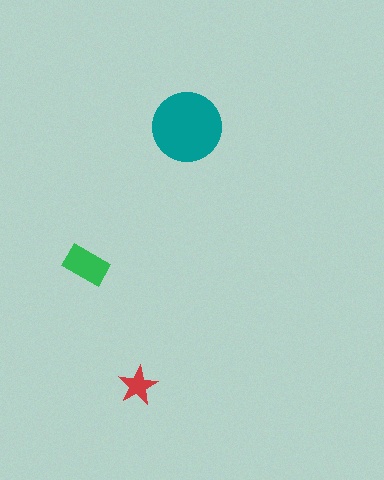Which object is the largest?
The teal circle.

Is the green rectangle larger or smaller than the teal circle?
Smaller.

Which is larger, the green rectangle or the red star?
The green rectangle.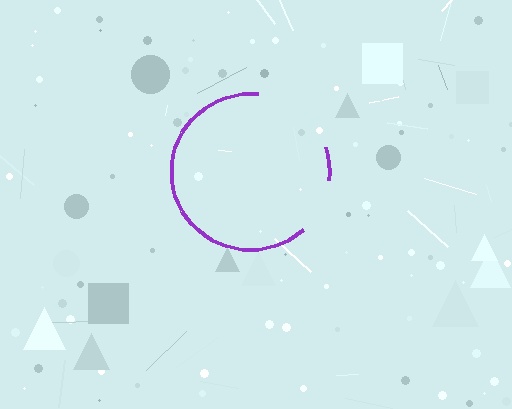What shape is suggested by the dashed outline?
The dashed outline suggests a circle.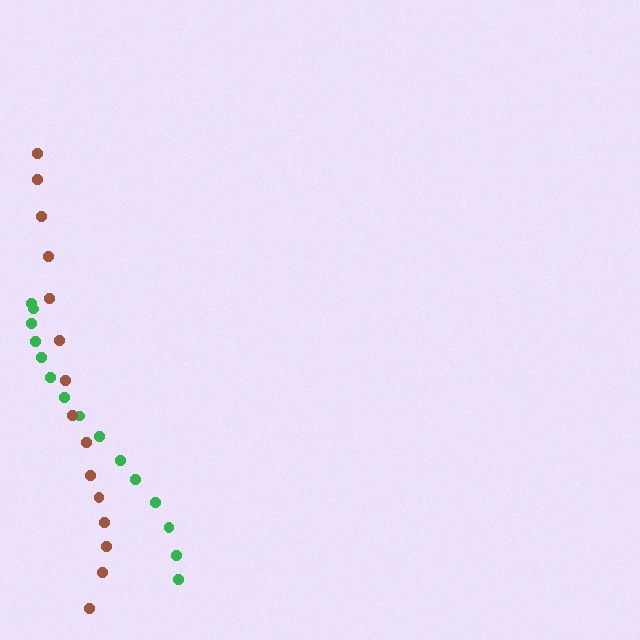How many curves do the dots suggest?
There are 2 distinct paths.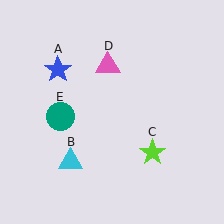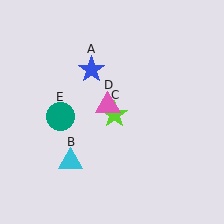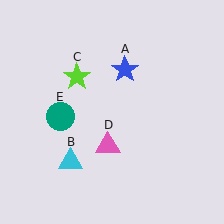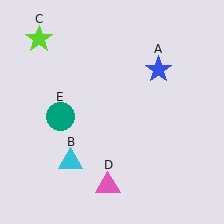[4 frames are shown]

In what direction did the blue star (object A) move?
The blue star (object A) moved right.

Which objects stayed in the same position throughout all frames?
Cyan triangle (object B) and teal circle (object E) remained stationary.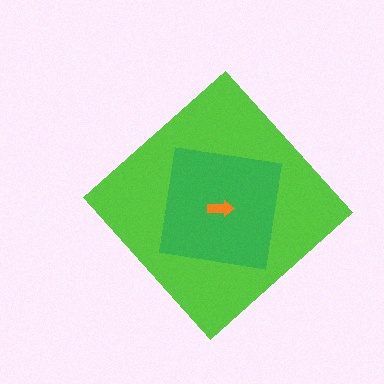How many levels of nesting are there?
3.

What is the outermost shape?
The lime diamond.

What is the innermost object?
The orange arrow.